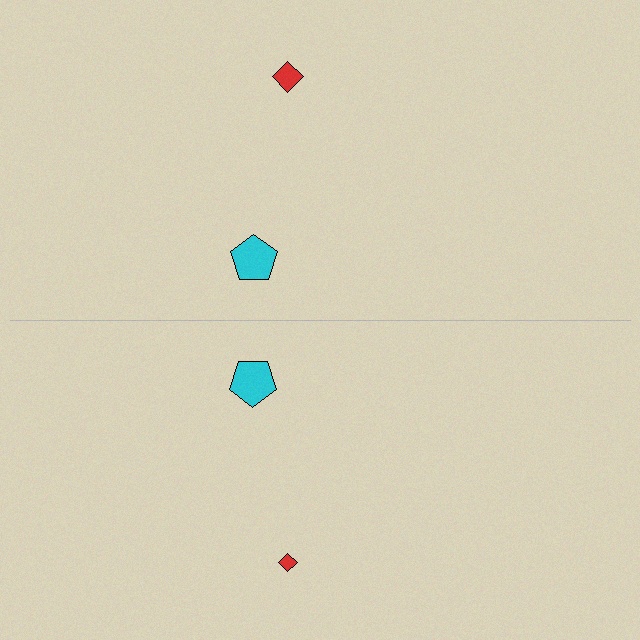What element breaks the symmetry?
The red diamond on the bottom side has a different size than its mirror counterpart.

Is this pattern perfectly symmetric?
No, the pattern is not perfectly symmetric. The red diamond on the bottom side has a different size than its mirror counterpart.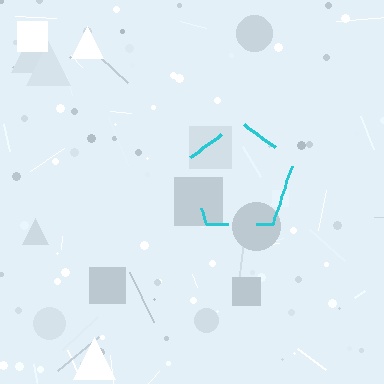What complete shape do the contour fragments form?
The contour fragments form a pentagon.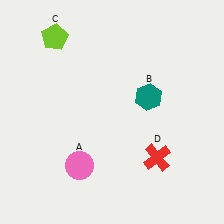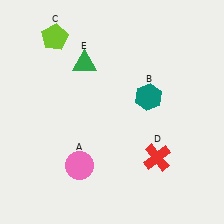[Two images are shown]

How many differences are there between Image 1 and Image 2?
There is 1 difference between the two images.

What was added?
A green triangle (E) was added in Image 2.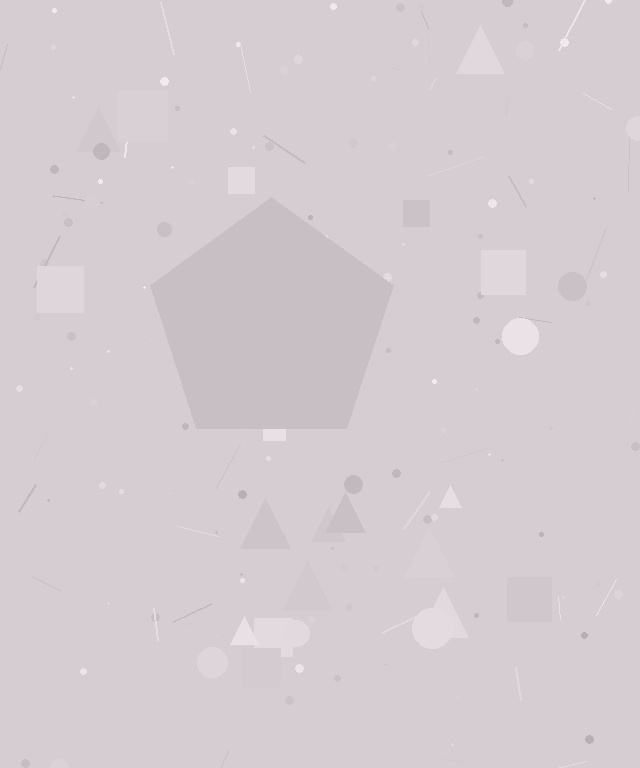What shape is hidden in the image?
A pentagon is hidden in the image.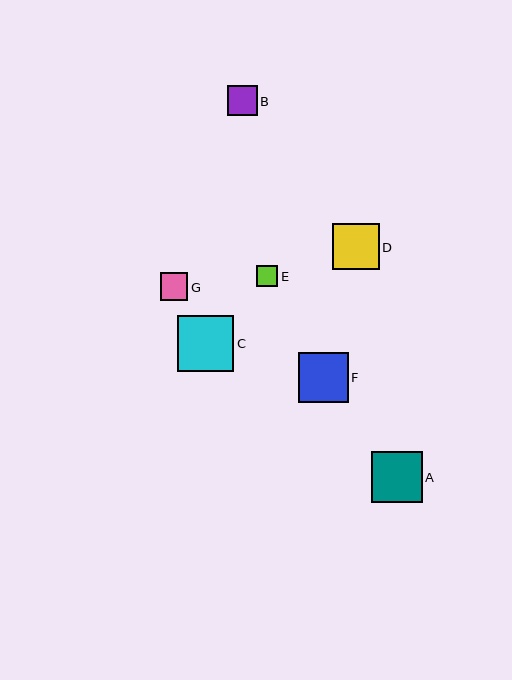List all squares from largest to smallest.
From largest to smallest: C, A, F, D, B, G, E.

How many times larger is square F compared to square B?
Square F is approximately 1.7 times the size of square B.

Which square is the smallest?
Square E is the smallest with a size of approximately 21 pixels.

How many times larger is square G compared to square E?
Square G is approximately 1.3 times the size of square E.